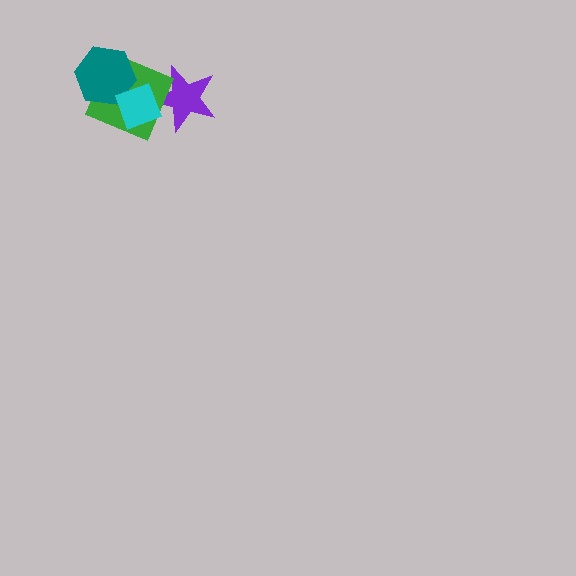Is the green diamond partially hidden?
Yes, it is partially covered by another shape.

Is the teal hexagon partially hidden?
Yes, it is partially covered by another shape.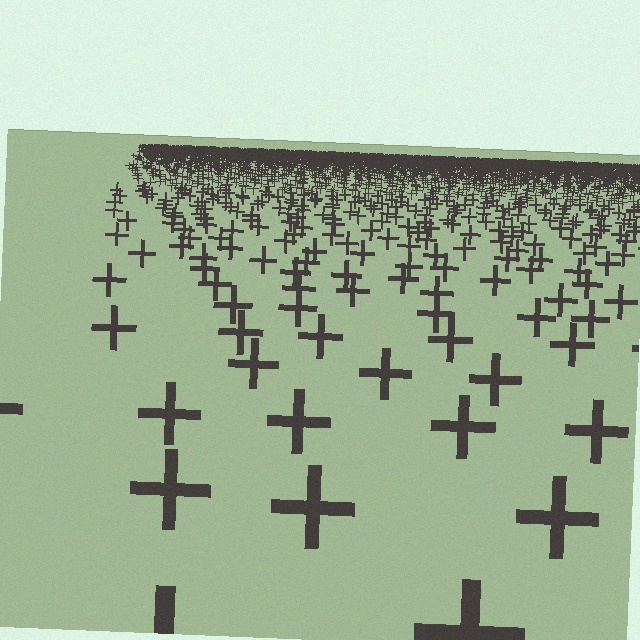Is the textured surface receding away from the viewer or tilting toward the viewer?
The surface is receding away from the viewer. Texture elements get smaller and denser toward the top.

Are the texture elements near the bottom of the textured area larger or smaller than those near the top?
Larger. Near the bottom, elements are closer to the viewer and appear at a bigger on-screen size.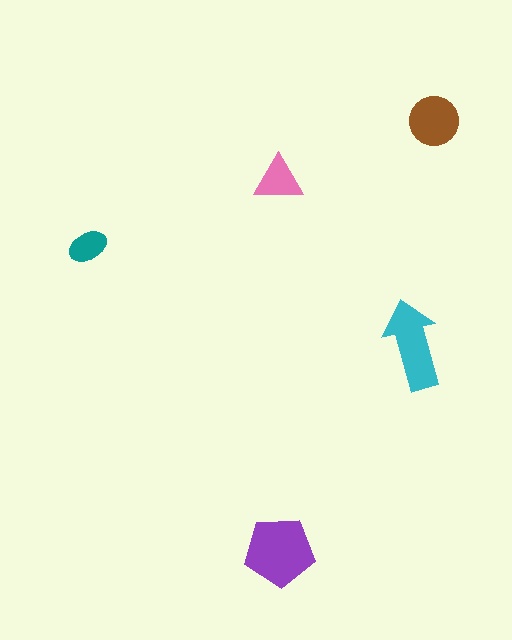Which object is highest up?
The brown circle is topmost.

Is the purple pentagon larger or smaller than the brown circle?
Larger.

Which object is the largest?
The purple pentagon.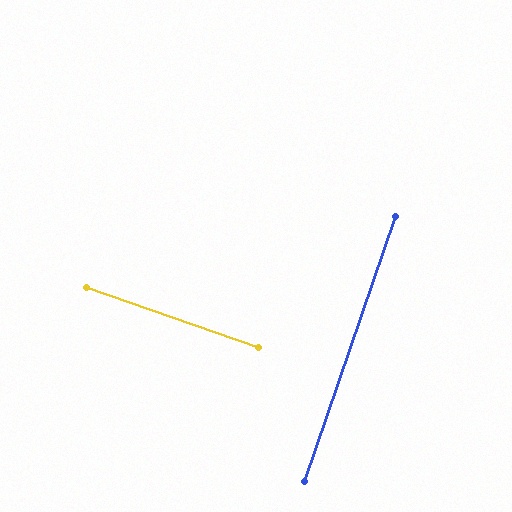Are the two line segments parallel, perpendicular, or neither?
Perpendicular — they meet at approximately 90°.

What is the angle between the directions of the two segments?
Approximately 90 degrees.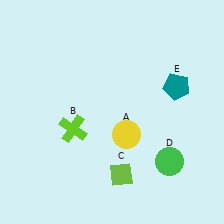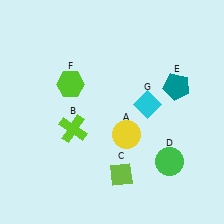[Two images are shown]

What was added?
A lime hexagon (F), a cyan diamond (G) were added in Image 2.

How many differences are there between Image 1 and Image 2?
There are 2 differences between the two images.